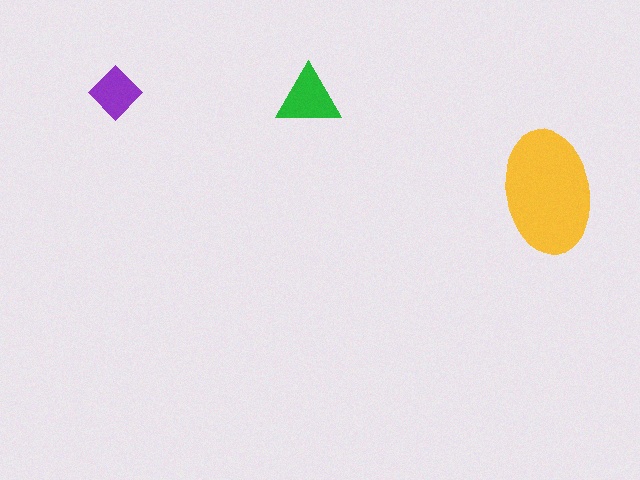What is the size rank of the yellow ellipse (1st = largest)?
1st.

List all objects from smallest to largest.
The purple diamond, the green triangle, the yellow ellipse.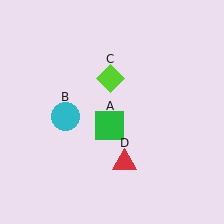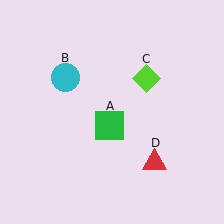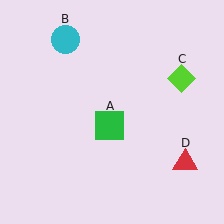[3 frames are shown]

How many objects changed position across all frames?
3 objects changed position: cyan circle (object B), lime diamond (object C), red triangle (object D).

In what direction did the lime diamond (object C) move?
The lime diamond (object C) moved right.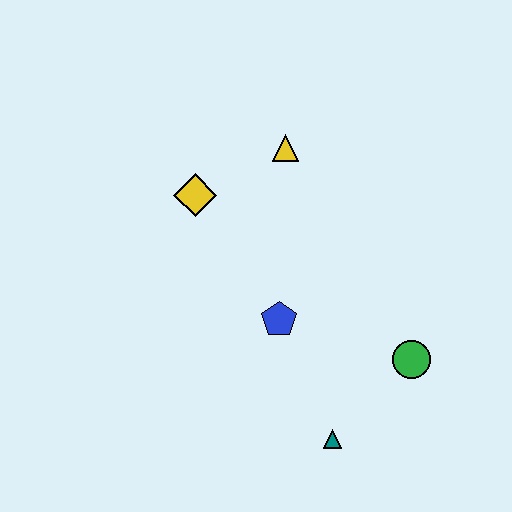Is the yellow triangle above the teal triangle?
Yes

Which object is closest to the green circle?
The teal triangle is closest to the green circle.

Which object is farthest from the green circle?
The yellow diamond is farthest from the green circle.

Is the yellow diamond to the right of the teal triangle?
No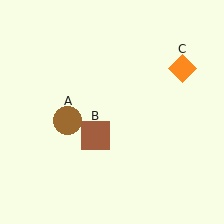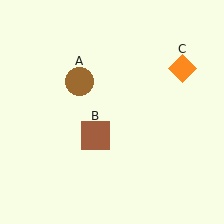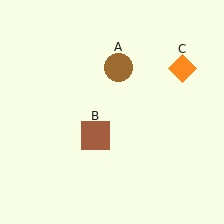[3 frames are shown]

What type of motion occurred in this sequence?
The brown circle (object A) rotated clockwise around the center of the scene.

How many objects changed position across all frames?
1 object changed position: brown circle (object A).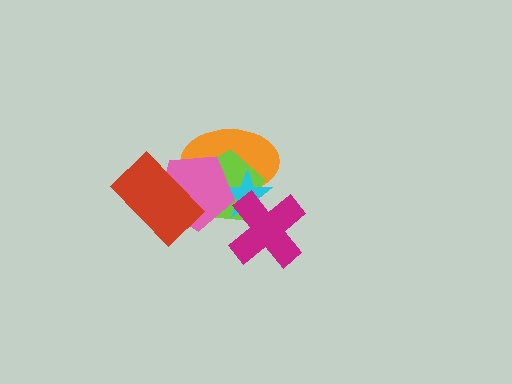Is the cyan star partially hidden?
Yes, it is partially covered by another shape.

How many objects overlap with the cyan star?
4 objects overlap with the cyan star.